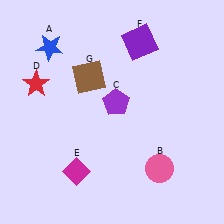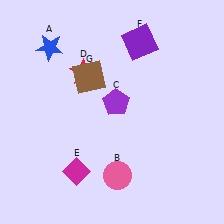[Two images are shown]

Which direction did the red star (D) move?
The red star (D) moved right.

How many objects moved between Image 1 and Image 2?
2 objects moved between the two images.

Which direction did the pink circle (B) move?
The pink circle (B) moved left.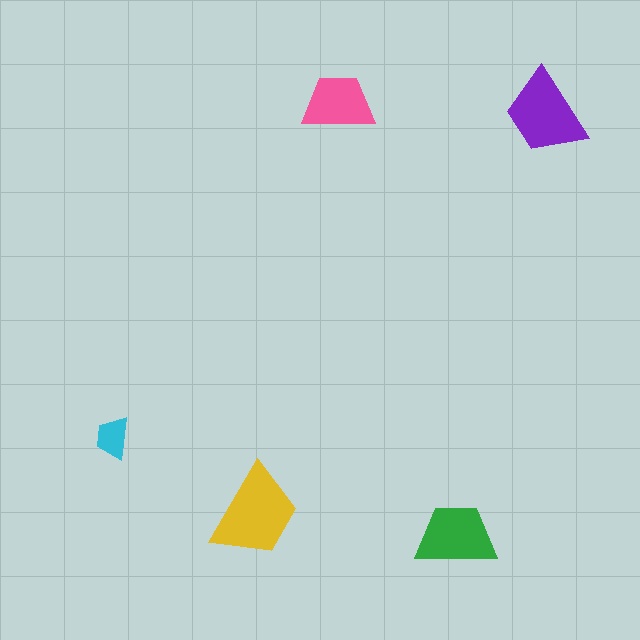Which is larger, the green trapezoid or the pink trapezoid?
The green one.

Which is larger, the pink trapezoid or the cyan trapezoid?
The pink one.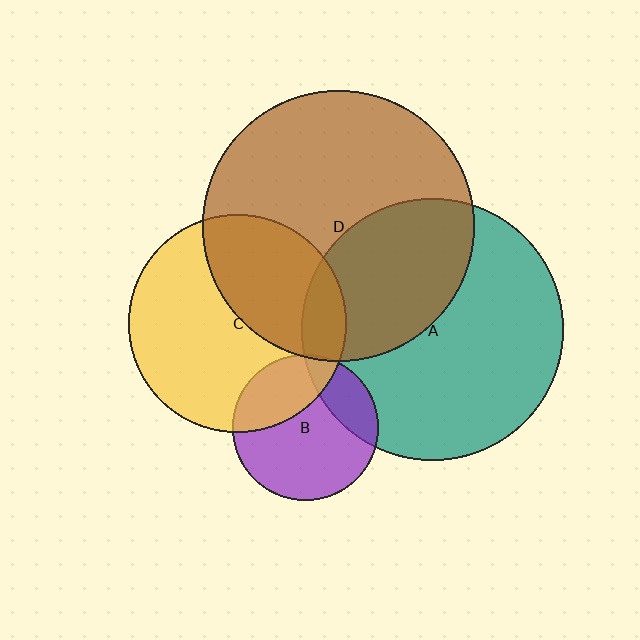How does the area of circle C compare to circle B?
Approximately 2.2 times.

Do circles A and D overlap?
Yes.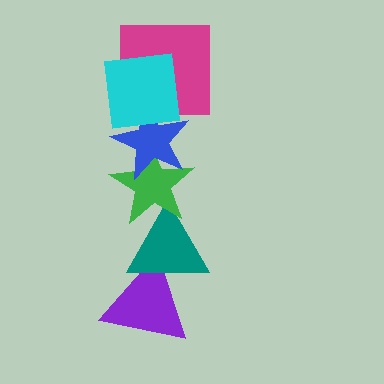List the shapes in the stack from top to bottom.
From top to bottom: the cyan square, the magenta square, the blue star, the green star, the teal triangle, the purple triangle.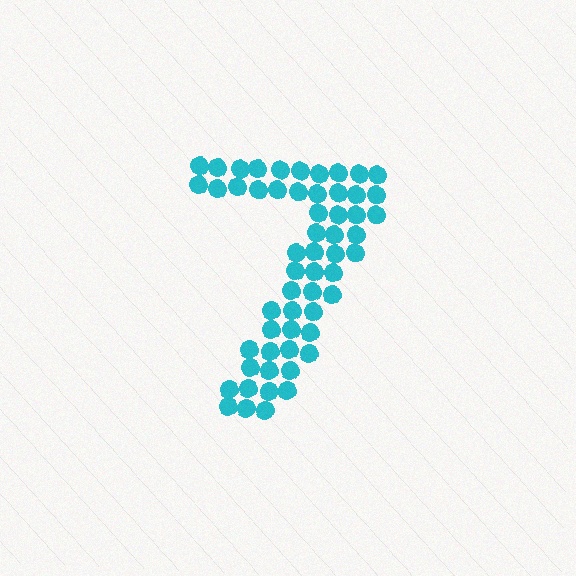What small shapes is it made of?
It is made of small circles.